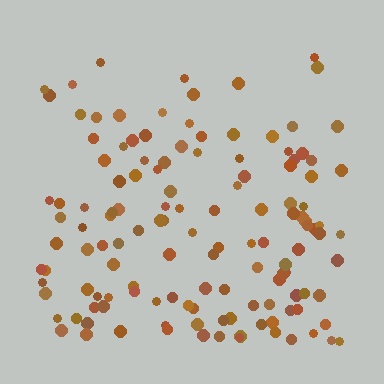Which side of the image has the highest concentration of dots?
The bottom.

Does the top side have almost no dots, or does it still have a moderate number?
Still a moderate number, just noticeably fewer than the bottom.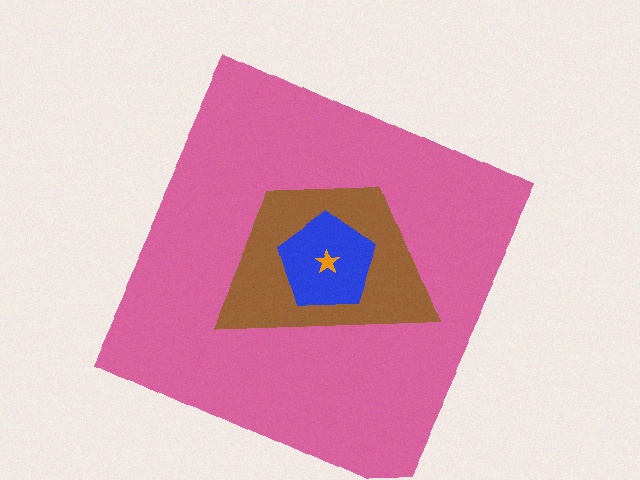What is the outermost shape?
The pink square.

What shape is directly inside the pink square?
The brown trapezoid.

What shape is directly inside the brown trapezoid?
The blue pentagon.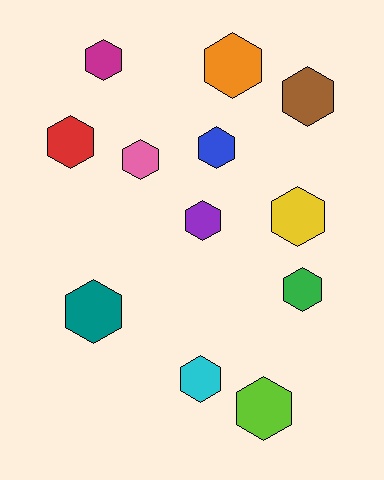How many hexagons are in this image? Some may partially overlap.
There are 12 hexagons.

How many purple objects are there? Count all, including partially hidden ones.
There is 1 purple object.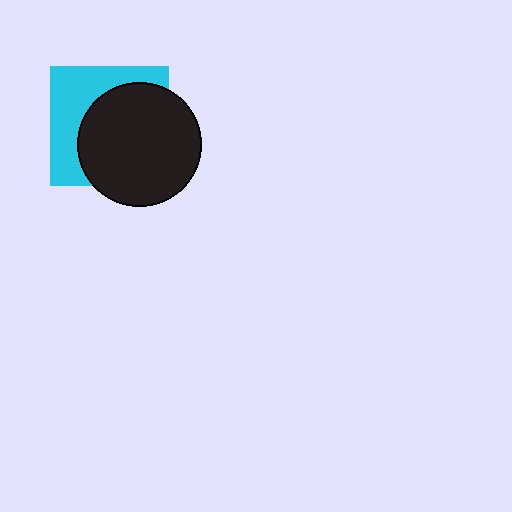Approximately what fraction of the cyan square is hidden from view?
Roughly 59% of the cyan square is hidden behind the black circle.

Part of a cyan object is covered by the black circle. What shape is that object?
It is a square.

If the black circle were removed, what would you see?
You would see the complete cyan square.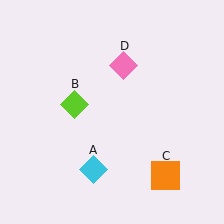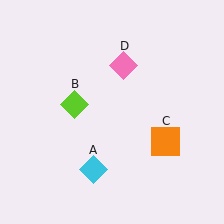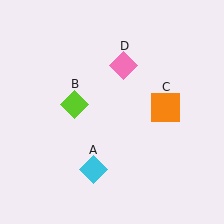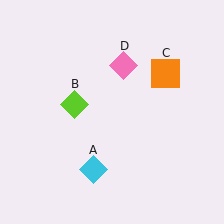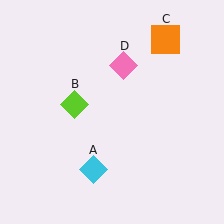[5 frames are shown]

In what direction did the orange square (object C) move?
The orange square (object C) moved up.